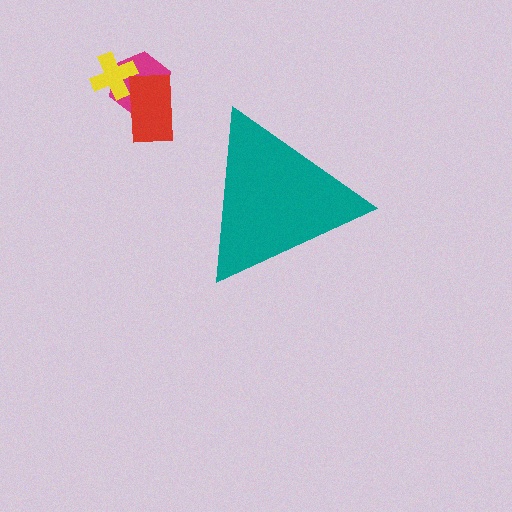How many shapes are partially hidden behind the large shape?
0 shapes are partially hidden.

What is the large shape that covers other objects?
A teal triangle.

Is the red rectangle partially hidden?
No, the red rectangle is fully visible.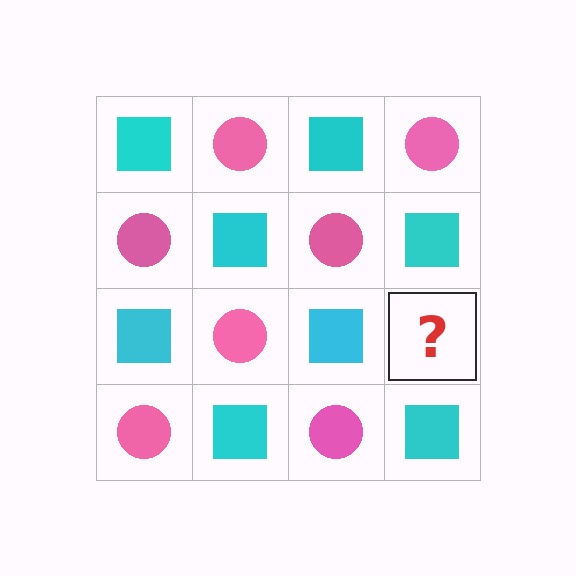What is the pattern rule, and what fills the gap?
The rule is that it alternates cyan square and pink circle in a checkerboard pattern. The gap should be filled with a pink circle.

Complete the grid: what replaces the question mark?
The question mark should be replaced with a pink circle.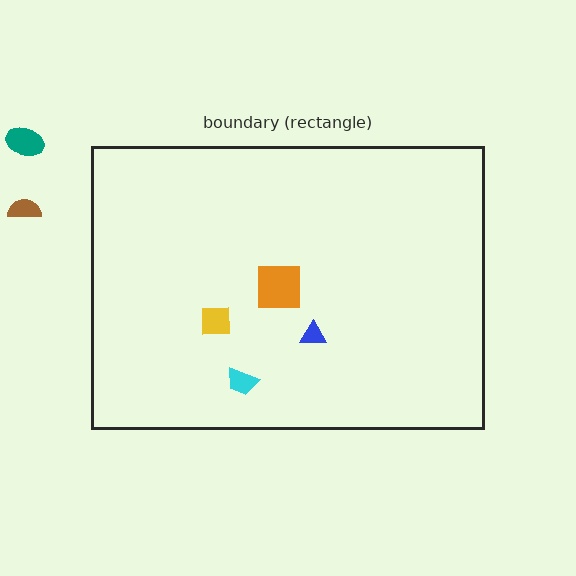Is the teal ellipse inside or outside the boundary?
Outside.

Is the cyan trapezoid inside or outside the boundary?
Inside.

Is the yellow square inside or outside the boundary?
Inside.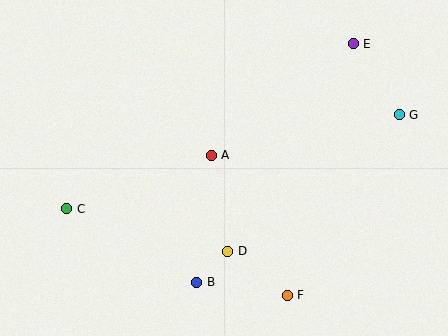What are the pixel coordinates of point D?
Point D is at (228, 251).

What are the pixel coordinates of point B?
Point B is at (197, 282).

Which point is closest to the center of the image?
Point A at (211, 155) is closest to the center.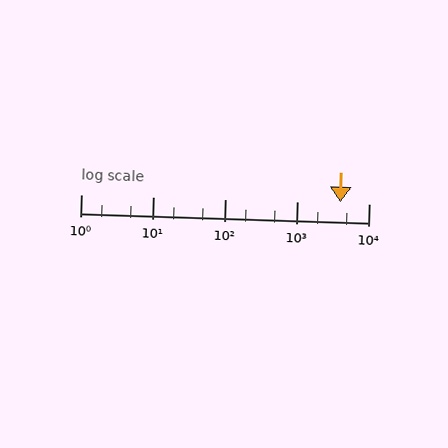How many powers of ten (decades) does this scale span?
The scale spans 4 decades, from 1 to 10000.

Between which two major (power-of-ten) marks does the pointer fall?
The pointer is between 1000 and 10000.